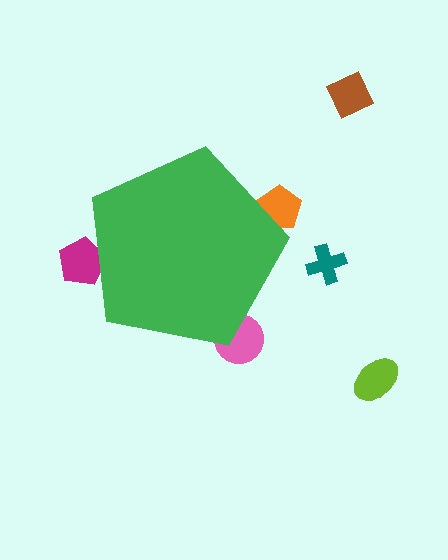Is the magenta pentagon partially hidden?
Yes, the magenta pentagon is partially hidden behind the green pentagon.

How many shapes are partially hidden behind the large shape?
3 shapes are partially hidden.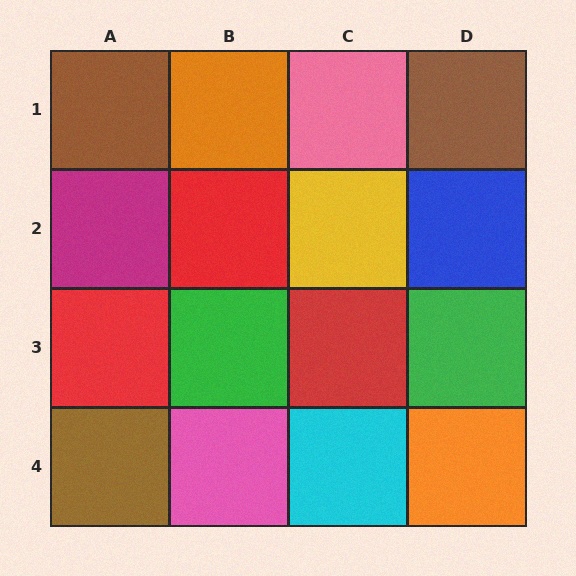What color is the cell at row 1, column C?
Pink.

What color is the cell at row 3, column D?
Green.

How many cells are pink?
2 cells are pink.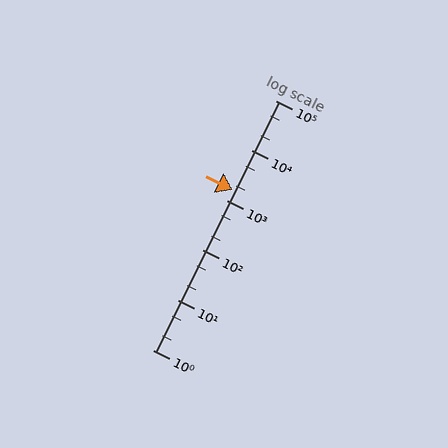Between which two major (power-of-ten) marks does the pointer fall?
The pointer is between 1000 and 10000.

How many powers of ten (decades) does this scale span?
The scale spans 5 decades, from 1 to 100000.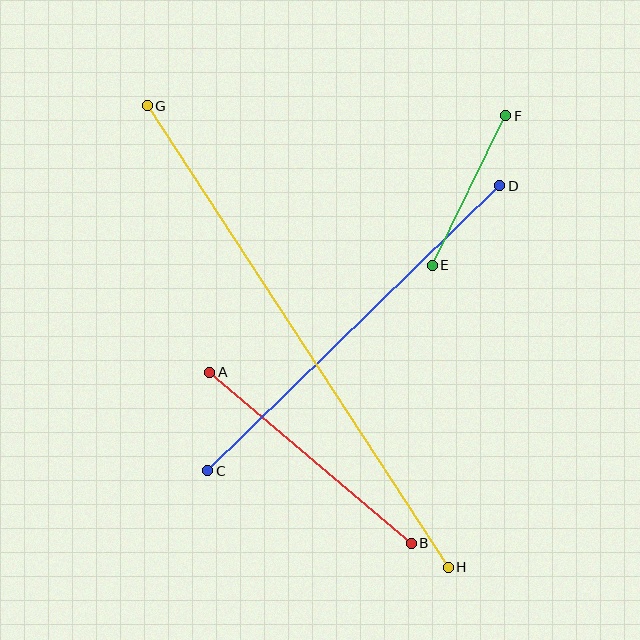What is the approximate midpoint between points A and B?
The midpoint is at approximately (311, 458) pixels.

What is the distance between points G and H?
The distance is approximately 551 pixels.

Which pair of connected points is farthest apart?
Points G and H are farthest apart.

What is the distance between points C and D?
The distance is approximately 408 pixels.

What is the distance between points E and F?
The distance is approximately 166 pixels.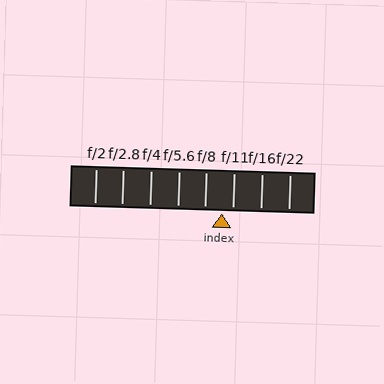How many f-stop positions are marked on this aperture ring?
There are 8 f-stop positions marked.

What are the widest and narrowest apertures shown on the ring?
The widest aperture shown is f/2 and the narrowest is f/22.